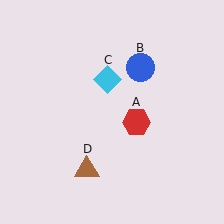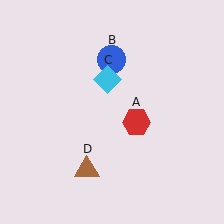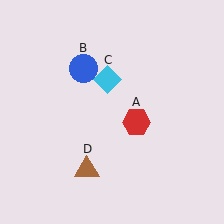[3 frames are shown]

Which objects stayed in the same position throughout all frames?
Red hexagon (object A) and cyan diamond (object C) and brown triangle (object D) remained stationary.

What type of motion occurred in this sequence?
The blue circle (object B) rotated counterclockwise around the center of the scene.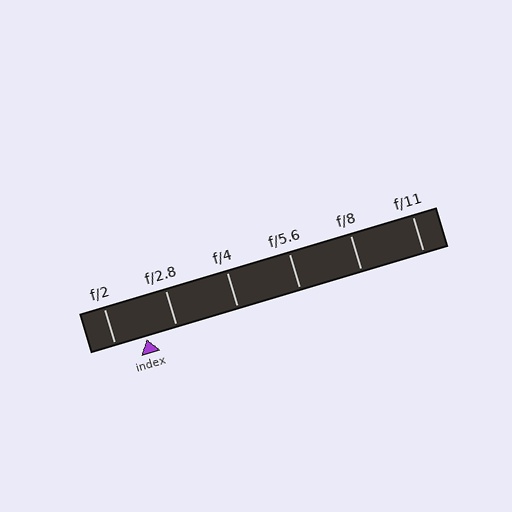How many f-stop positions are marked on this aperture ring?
There are 6 f-stop positions marked.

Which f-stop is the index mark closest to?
The index mark is closest to f/2.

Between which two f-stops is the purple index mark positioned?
The index mark is between f/2 and f/2.8.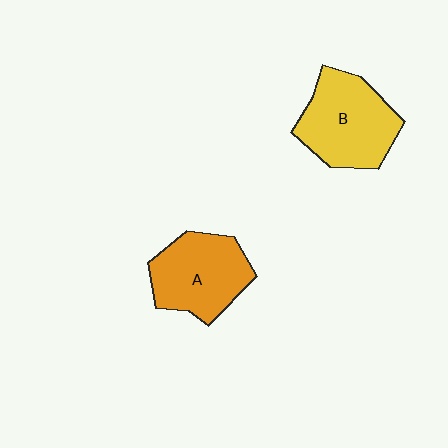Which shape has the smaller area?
Shape A (orange).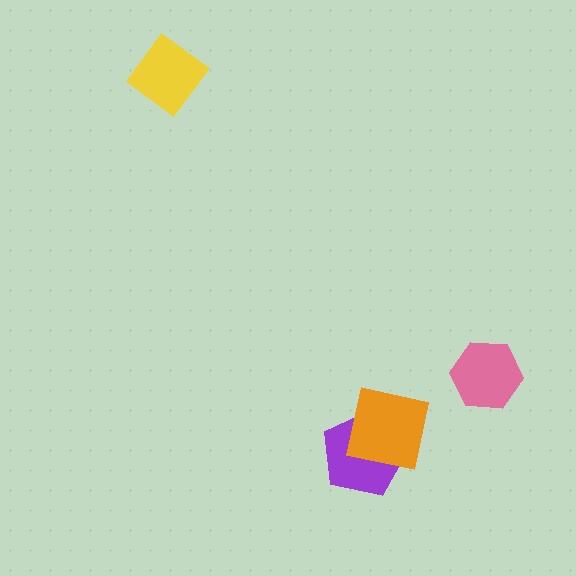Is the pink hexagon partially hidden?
No, no other shape covers it.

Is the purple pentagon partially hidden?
Yes, it is partially covered by another shape.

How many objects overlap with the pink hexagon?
0 objects overlap with the pink hexagon.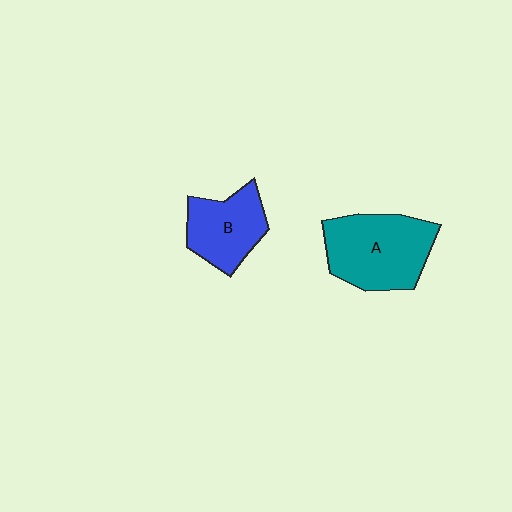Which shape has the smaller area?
Shape B (blue).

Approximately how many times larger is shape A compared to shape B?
Approximately 1.4 times.